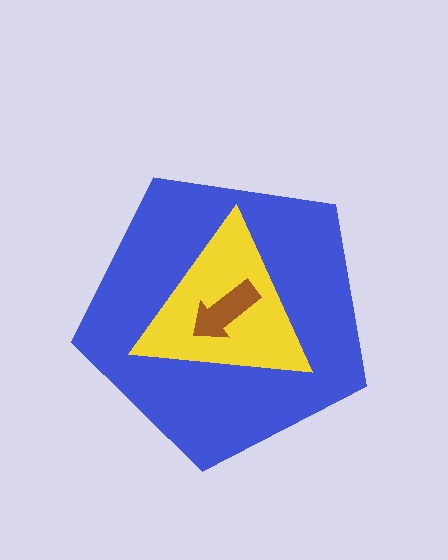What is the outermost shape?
The blue pentagon.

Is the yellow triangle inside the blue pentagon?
Yes.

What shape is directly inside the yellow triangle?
The brown arrow.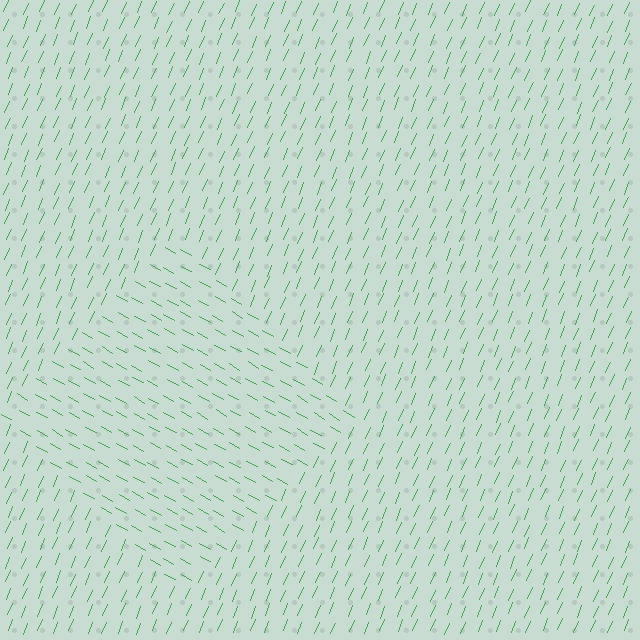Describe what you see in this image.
The image is filled with small green line segments. A diamond region in the image has lines oriented differently from the surrounding lines, creating a visible texture boundary.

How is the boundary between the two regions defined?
The boundary is defined purely by a change in line orientation (approximately 83 degrees difference). All lines are the same color and thickness.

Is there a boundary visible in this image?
Yes, there is a texture boundary formed by a change in line orientation.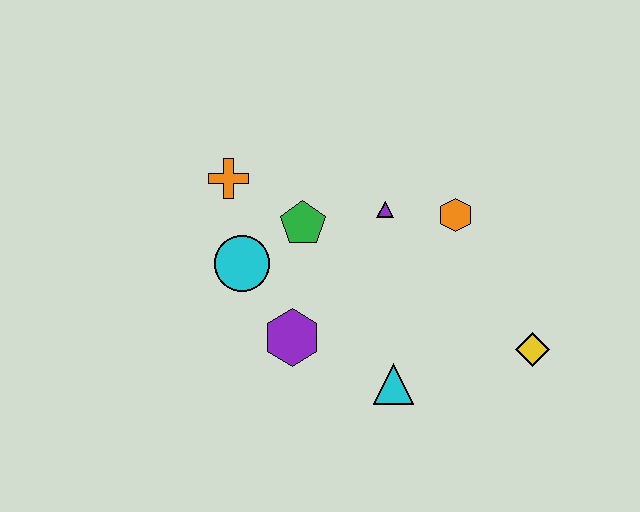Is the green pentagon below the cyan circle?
No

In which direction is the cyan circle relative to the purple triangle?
The cyan circle is to the left of the purple triangle.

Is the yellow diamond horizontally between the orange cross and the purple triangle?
No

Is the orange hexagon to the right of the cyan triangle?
Yes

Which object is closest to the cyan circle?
The green pentagon is closest to the cyan circle.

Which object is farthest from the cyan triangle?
The orange cross is farthest from the cyan triangle.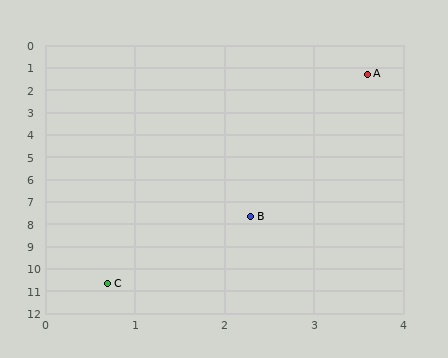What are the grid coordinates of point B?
Point B is at approximately (2.3, 7.7).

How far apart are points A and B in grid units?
Points A and B are about 6.5 grid units apart.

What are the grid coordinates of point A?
Point A is at approximately (3.6, 1.3).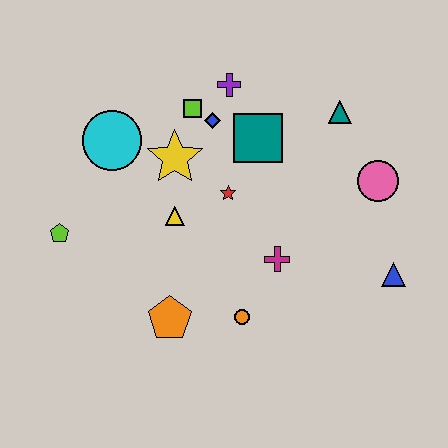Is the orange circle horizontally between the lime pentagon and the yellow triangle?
No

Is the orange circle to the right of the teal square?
No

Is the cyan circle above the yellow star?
Yes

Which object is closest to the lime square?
The blue diamond is closest to the lime square.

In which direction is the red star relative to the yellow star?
The red star is to the right of the yellow star.